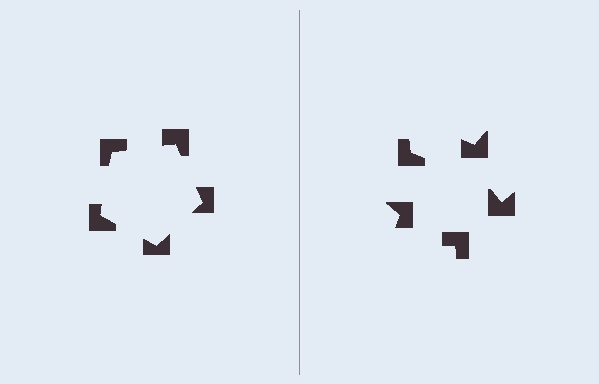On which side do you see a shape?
An illusory pentagon appears on the left side. On the right side the wedge cuts are rotated, so no coherent shape forms.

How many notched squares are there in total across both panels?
10 — 5 on each side.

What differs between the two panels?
The notched squares are positioned identically on both sides; only the wedge orientations differ. On the left they align to a pentagon; on the right they are misaligned.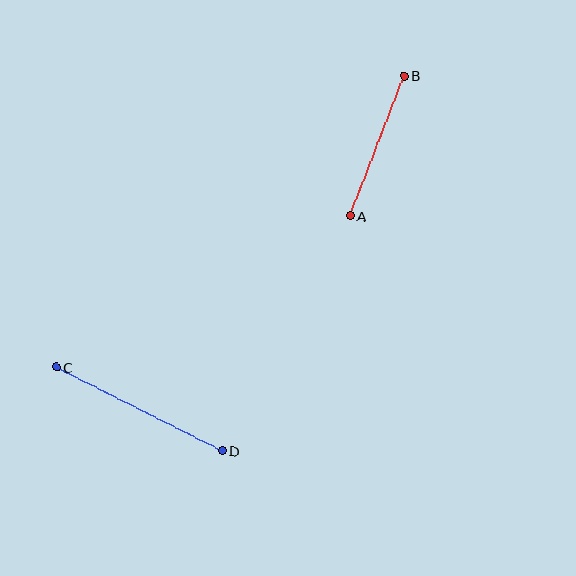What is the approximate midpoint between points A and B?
The midpoint is at approximately (377, 146) pixels.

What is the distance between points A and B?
The distance is approximately 150 pixels.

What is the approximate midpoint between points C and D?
The midpoint is at approximately (139, 409) pixels.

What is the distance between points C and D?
The distance is approximately 186 pixels.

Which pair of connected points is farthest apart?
Points C and D are farthest apart.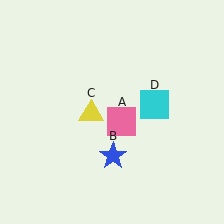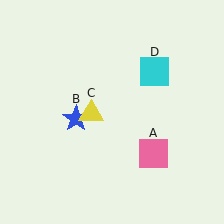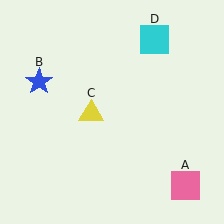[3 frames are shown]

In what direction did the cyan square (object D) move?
The cyan square (object D) moved up.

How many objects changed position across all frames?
3 objects changed position: pink square (object A), blue star (object B), cyan square (object D).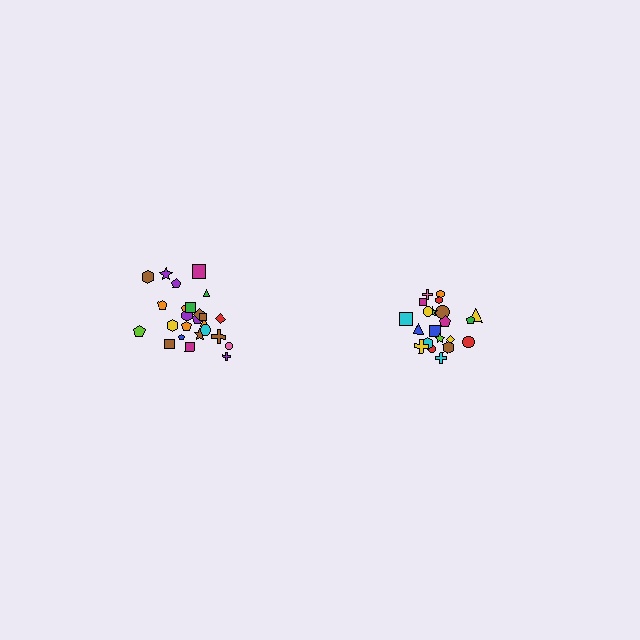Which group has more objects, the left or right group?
The left group.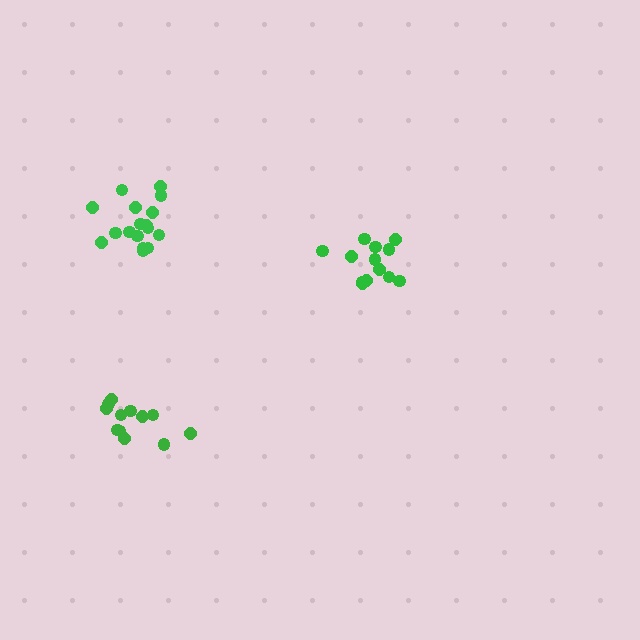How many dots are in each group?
Group 1: 12 dots, Group 2: 17 dots, Group 3: 13 dots (42 total).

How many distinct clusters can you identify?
There are 3 distinct clusters.